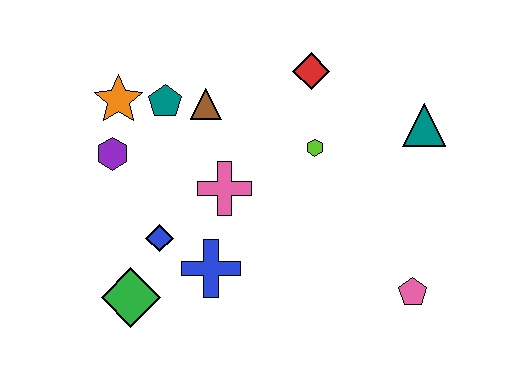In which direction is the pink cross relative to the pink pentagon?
The pink cross is to the left of the pink pentagon.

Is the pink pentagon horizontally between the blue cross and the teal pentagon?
No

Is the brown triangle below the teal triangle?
No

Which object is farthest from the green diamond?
The teal triangle is farthest from the green diamond.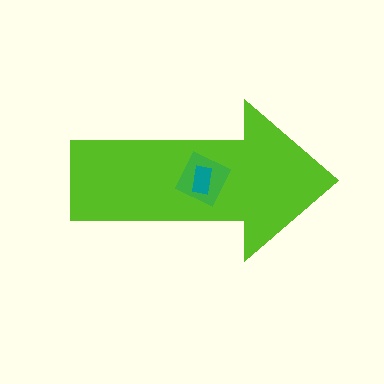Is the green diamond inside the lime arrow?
Yes.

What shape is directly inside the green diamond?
The teal rectangle.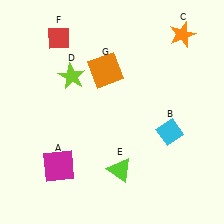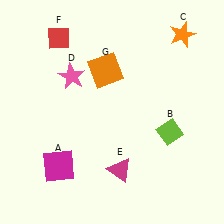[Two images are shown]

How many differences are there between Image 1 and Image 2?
There are 3 differences between the two images.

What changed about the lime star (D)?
In Image 1, D is lime. In Image 2, it changed to pink.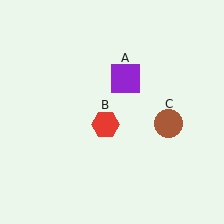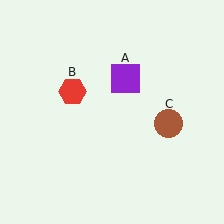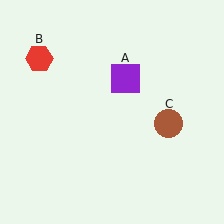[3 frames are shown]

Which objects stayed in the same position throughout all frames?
Purple square (object A) and brown circle (object C) remained stationary.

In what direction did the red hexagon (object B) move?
The red hexagon (object B) moved up and to the left.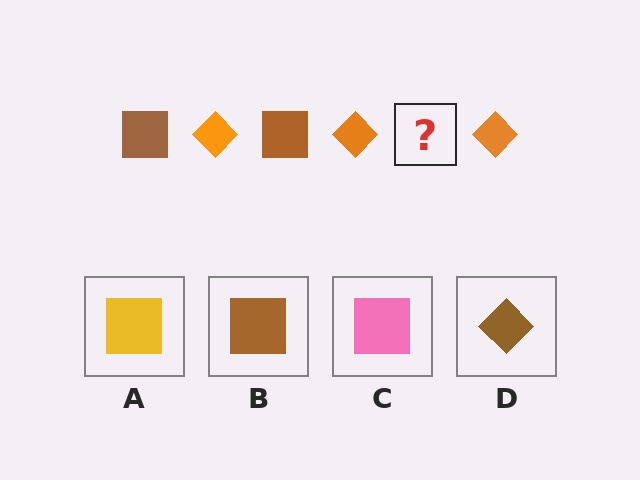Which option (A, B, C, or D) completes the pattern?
B.